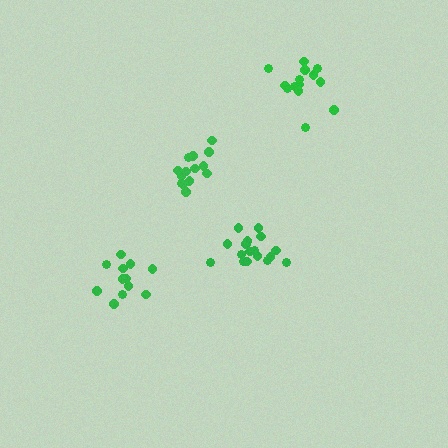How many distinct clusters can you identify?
There are 4 distinct clusters.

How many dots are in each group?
Group 1: 14 dots, Group 2: 17 dots, Group 3: 14 dots, Group 4: 12 dots (57 total).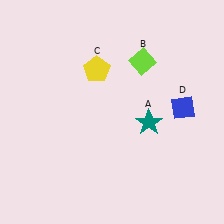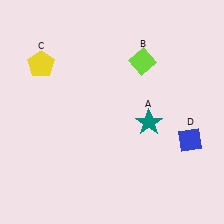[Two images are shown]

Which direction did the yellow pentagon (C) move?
The yellow pentagon (C) moved left.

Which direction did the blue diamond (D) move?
The blue diamond (D) moved down.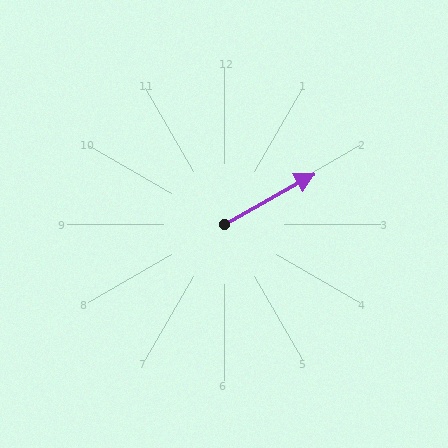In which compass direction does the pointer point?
Northeast.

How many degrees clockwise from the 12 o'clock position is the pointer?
Approximately 61 degrees.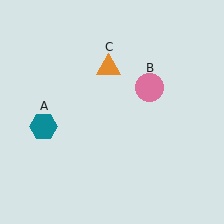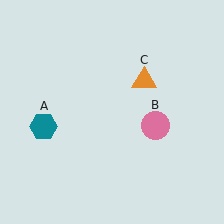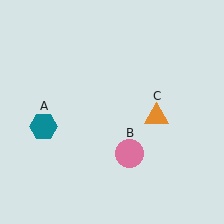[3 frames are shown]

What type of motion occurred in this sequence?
The pink circle (object B), orange triangle (object C) rotated clockwise around the center of the scene.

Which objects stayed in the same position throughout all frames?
Teal hexagon (object A) remained stationary.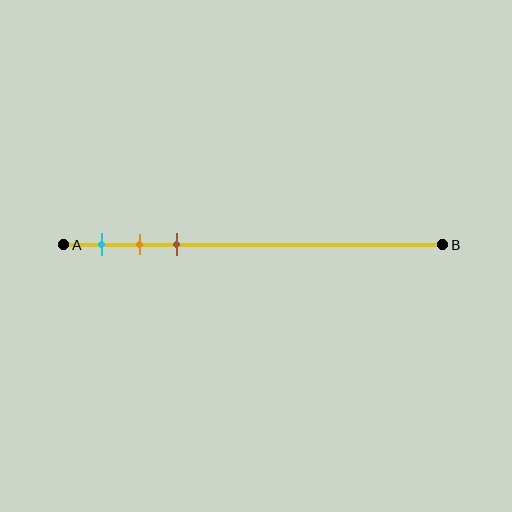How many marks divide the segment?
There are 3 marks dividing the segment.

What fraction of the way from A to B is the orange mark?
The orange mark is approximately 20% (0.2) of the way from A to B.